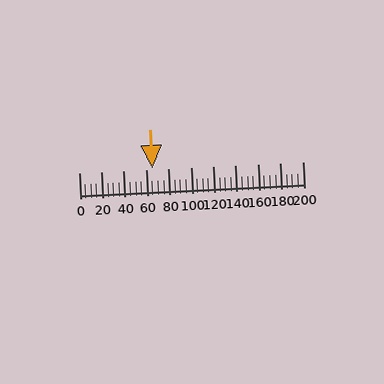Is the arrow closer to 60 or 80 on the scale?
The arrow is closer to 60.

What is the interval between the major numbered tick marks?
The major tick marks are spaced 20 units apart.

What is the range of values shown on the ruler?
The ruler shows values from 0 to 200.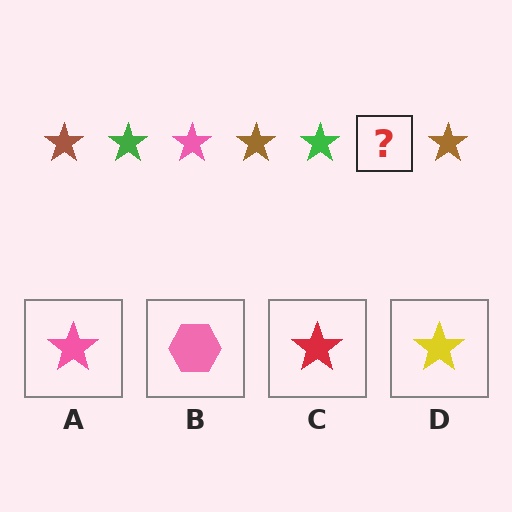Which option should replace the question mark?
Option A.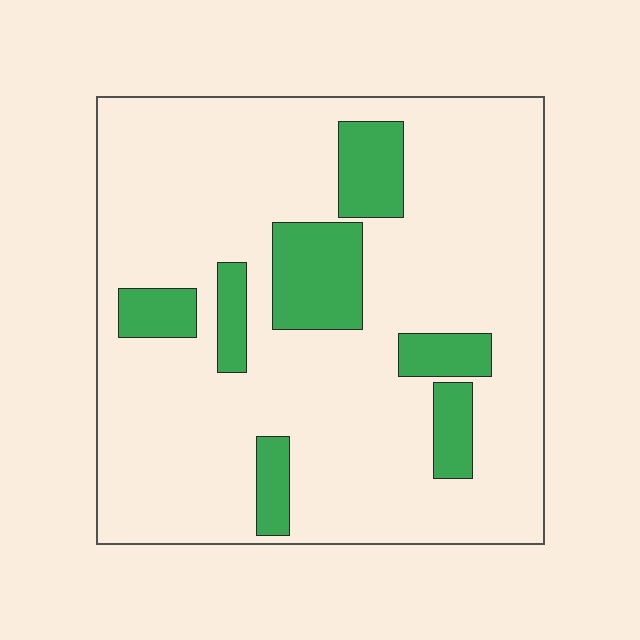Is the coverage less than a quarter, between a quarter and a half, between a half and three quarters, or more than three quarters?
Less than a quarter.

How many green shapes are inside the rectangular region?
7.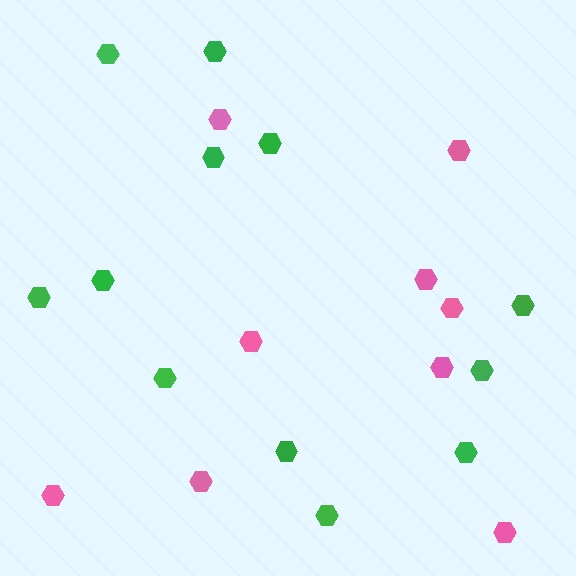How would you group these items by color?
There are 2 groups: one group of green hexagons (12) and one group of pink hexagons (9).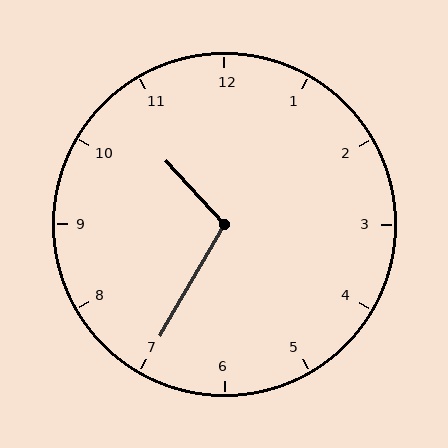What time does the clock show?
10:35.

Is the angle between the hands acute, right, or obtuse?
It is obtuse.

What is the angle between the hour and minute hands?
Approximately 108 degrees.